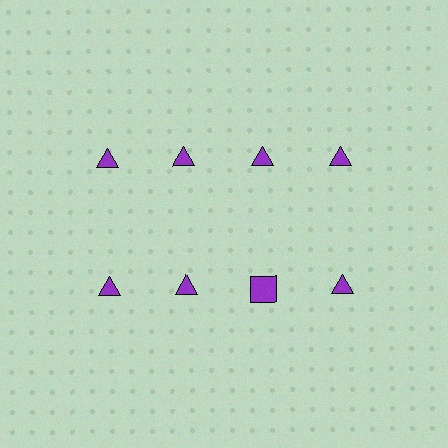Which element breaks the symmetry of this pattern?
The purple square in the second row, center column breaks the symmetry. All other shapes are purple triangles.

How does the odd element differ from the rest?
It has a different shape: square instead of triangle.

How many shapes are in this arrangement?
There are 8 shapes arranged in a grid pattern.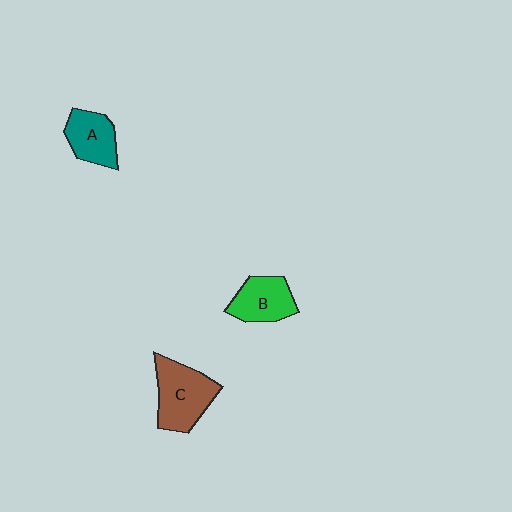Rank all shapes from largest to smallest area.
From largest to smallest: C (brown), B (green), A (teal).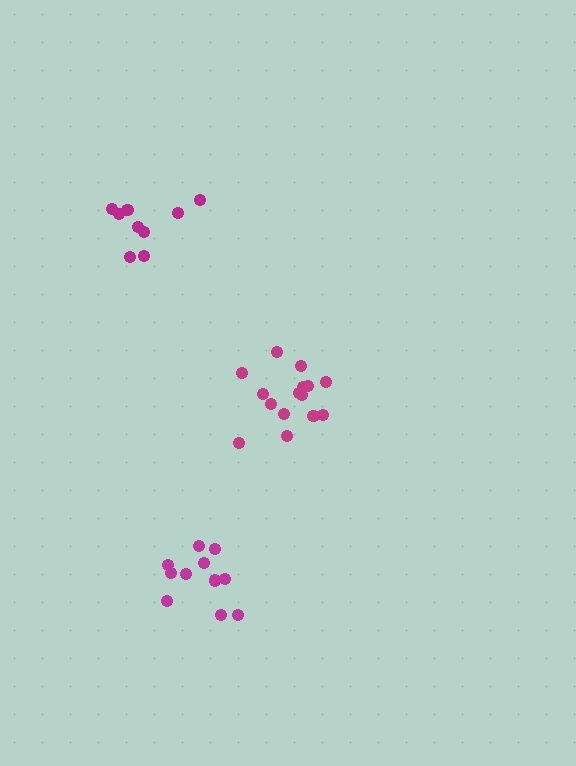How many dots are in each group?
Group 1: 9 dots, Group 2: 15 dots, Group 3: 11 dots (35 total).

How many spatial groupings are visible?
There are 3 spatial groupings.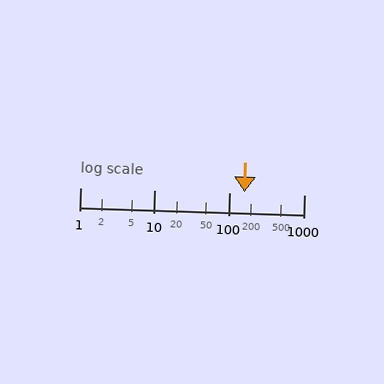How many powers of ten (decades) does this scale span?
The scale spans 3 decades, from 1 to 1000.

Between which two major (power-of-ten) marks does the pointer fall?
The pointer is between 100 and 1000.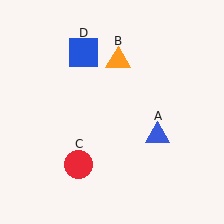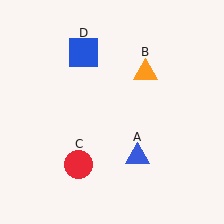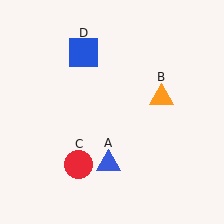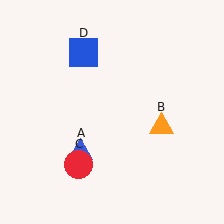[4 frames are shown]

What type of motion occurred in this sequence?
The blue triangle (object A), orange triangle (object B) rotated clockwise around the center of the scene.